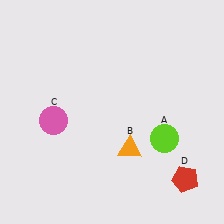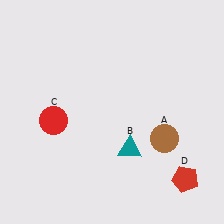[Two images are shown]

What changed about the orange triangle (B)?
In Image 1, B is orange. In Image 2, it changed to teal.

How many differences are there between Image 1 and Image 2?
There are 3 differences between the two images.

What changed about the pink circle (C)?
In Image 1, C is pink. In Image 2, it changed to red.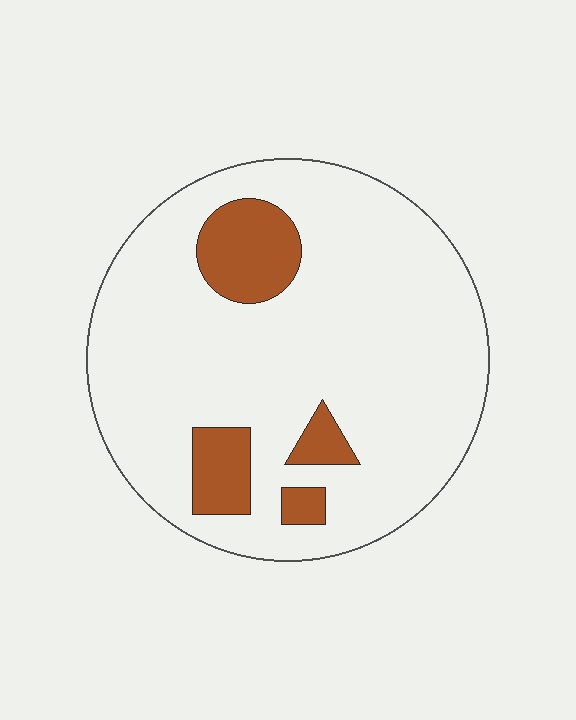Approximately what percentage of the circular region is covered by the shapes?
Approximately 15%.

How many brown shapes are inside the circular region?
4.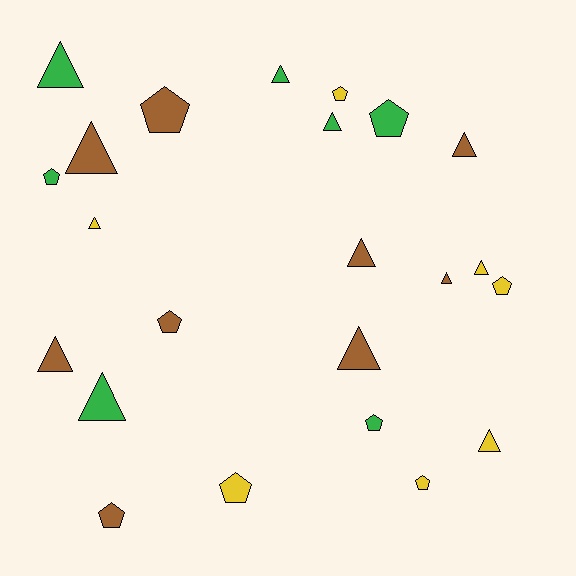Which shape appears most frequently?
Triangle, with 13 objects.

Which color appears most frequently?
Brown, with 9 objects.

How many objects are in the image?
There are 23 objects.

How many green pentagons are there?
There are 3 green pentagons.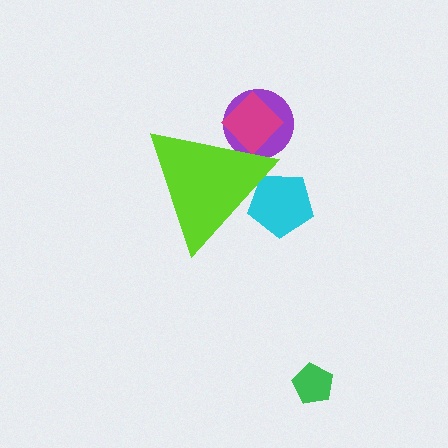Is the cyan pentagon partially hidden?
Yes, the cyan pentagon is partially hidden behind the lime triangle.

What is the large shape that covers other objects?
A lime triangle.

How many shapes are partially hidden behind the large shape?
3 shapes are partially hidden.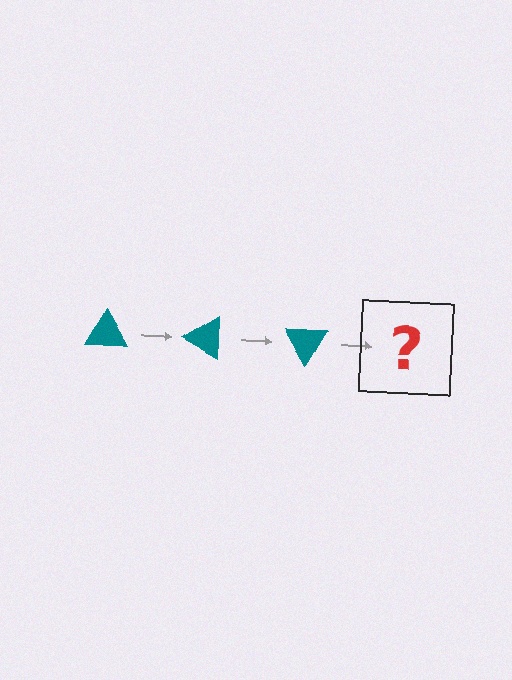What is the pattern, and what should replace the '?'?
The pattern is that the triangle rotates 30 degrees each step. The '?' should be a teal triangle rotated 90 degrees.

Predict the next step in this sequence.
The next step is a teal triangle rotated 90 degrees.